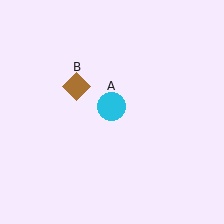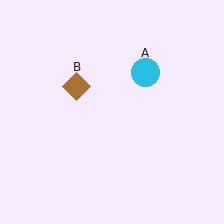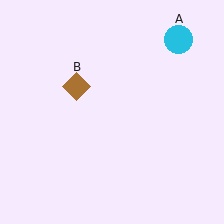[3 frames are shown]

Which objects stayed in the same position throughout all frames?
Brown diamond (object B) remained stationary.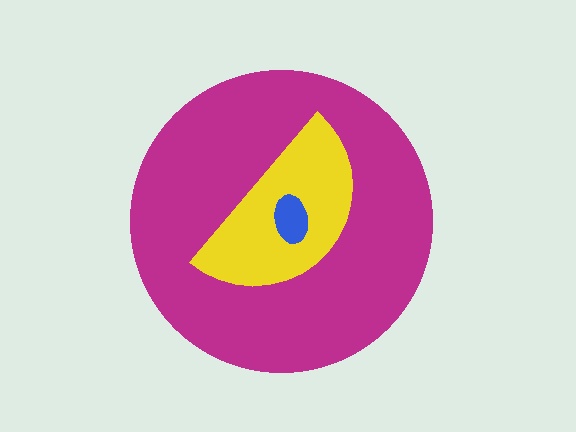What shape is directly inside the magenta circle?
The yellow semicircle.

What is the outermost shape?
The magenta circle.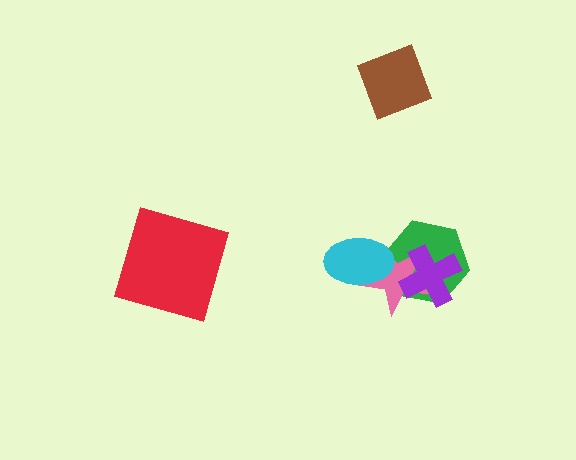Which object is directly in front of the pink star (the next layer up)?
The purple cross is directly in front of the pink star.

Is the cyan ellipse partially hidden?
No, no other shape covers it.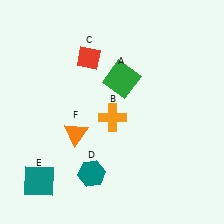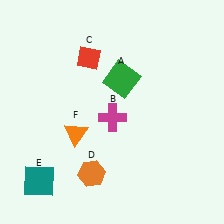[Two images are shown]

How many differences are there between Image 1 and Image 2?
There are 2 differences between the two images.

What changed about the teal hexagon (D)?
In Image 1, D is teal. In Image 2, it changed to orange.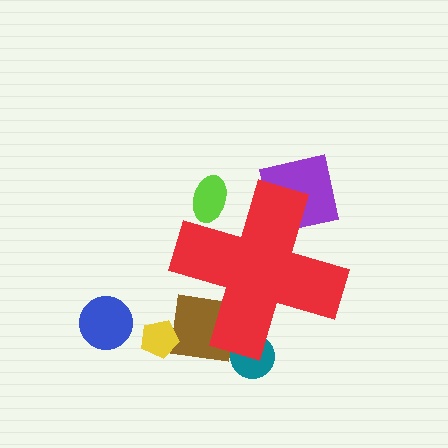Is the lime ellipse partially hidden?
Yes, the lime ellipse is partially hidden behind the red cross.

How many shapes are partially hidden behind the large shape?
4 shapes are partially hidden.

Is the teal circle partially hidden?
Yes, the teal circle is partially hidden behind the red cross.